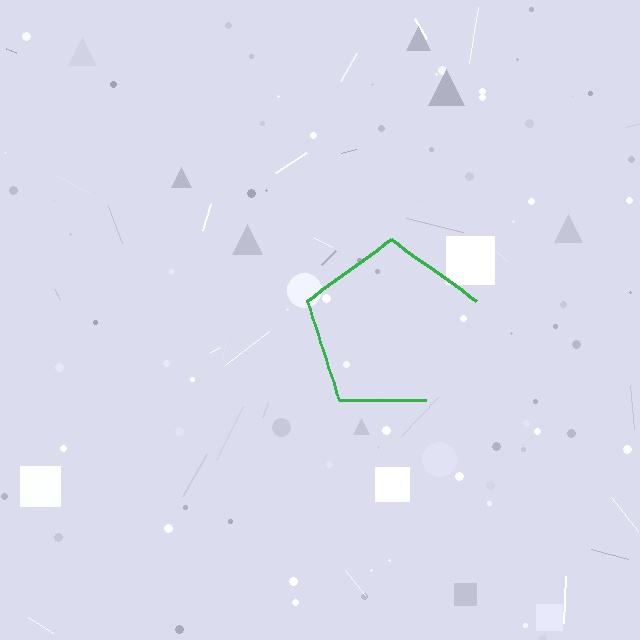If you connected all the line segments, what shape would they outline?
They would outline a pentagon.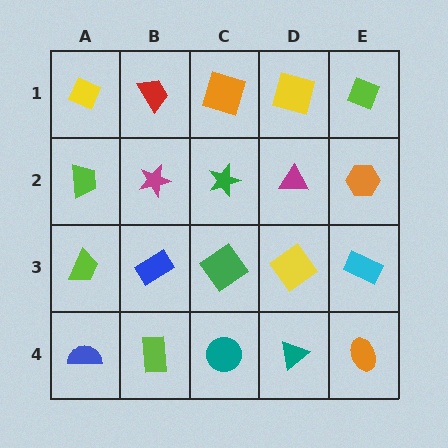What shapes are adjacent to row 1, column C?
A green star (row 2, column C), a red trapezoid (row 1, column B), a yellow square (row 1, column D).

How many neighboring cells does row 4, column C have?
3.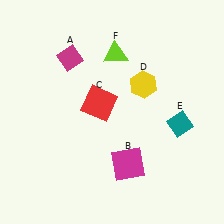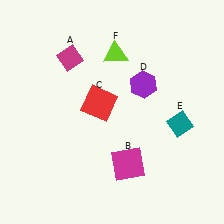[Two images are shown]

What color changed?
The hexagon (D) changed from yellow in Image 1 to purple in Image 2.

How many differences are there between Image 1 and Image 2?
There is 1 difference between the two images.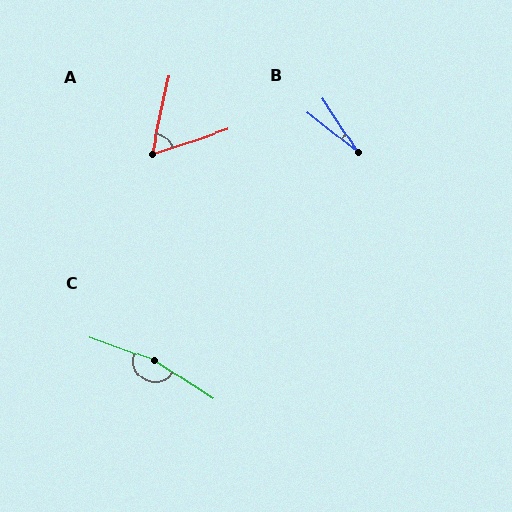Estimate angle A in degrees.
Approximately 60 degrees.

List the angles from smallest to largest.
B (18°), A (60°), C (167°).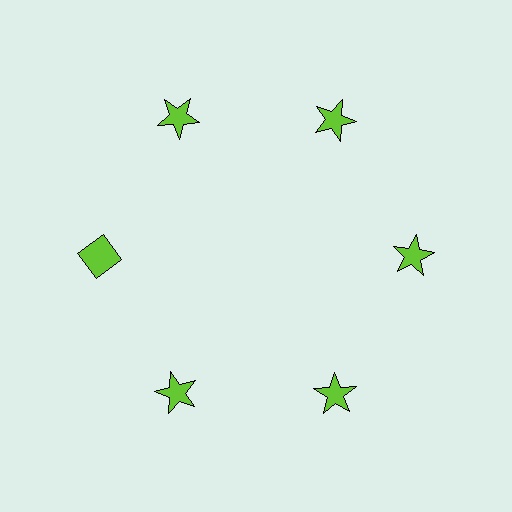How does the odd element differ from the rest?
It has a different shape: diamond instead of star.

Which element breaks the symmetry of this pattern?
The lime diamond at roughly the 9 o'clock position breaks the symmetry. All other shapes are lime stars.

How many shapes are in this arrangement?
There are 6 shapes arranged in a ring pattern.